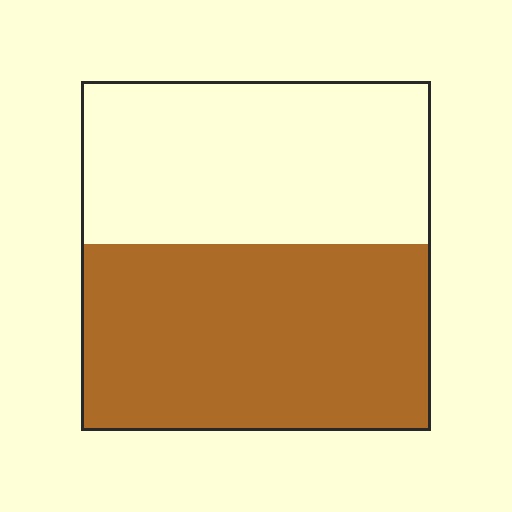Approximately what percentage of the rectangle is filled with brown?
Approximately 55%.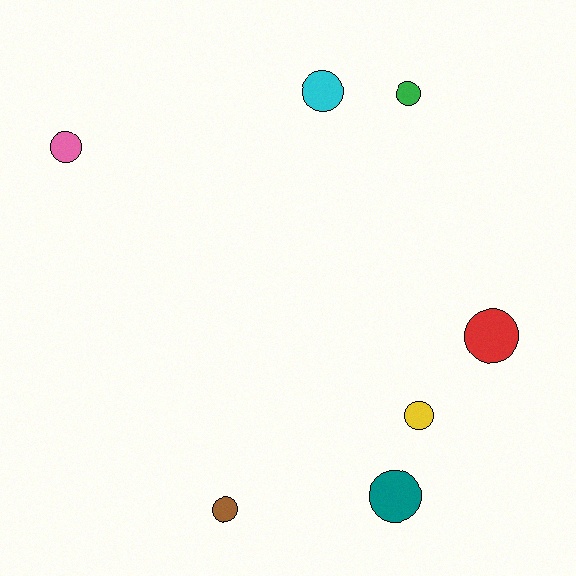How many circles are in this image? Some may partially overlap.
There are 7 circles.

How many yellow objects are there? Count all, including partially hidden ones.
There is 1 yellow object.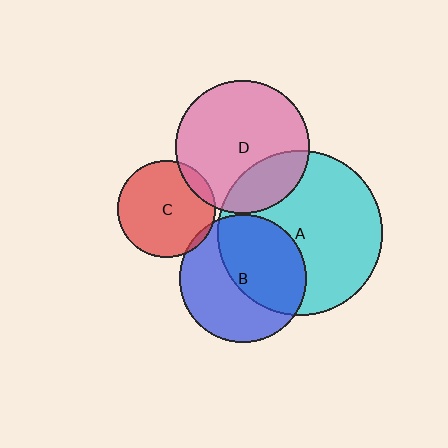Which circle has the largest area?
Circle A (cyan).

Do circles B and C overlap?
Yes.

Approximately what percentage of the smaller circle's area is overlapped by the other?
Approximately 5%.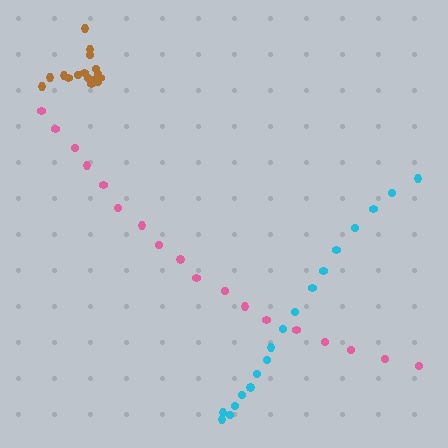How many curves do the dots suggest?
There are 3 distinct paths.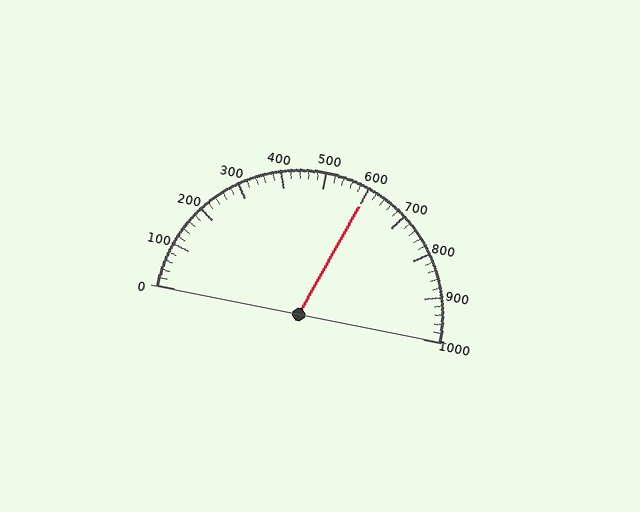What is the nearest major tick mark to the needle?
The nearest major tick mark is 600.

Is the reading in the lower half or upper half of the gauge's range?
The reading is in the upper half of the range (0 to 1000).